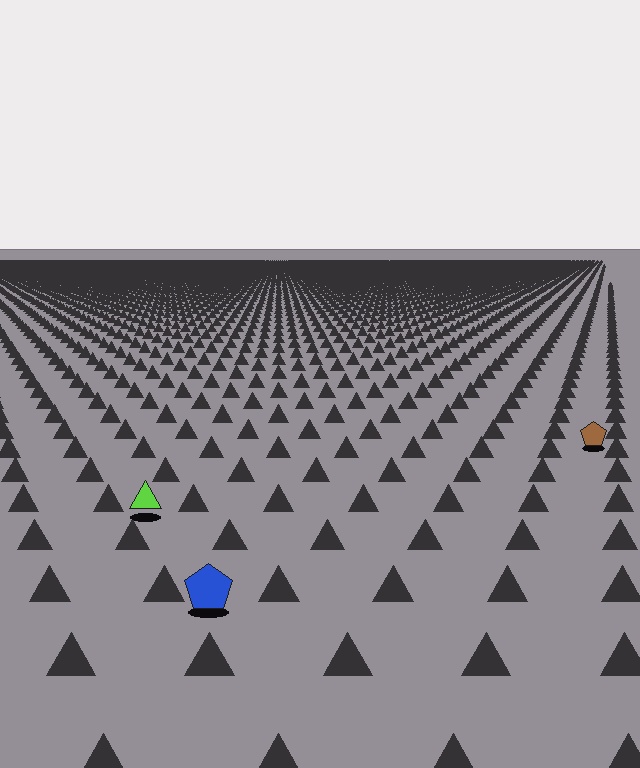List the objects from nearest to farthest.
From nearest to farthest: the blue pentagon, the lime triangle, the brown pentagon.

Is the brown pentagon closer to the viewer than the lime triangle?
No. The lime triangle is closer — you can tell from the texture gradient: the ground texture is coarser near it.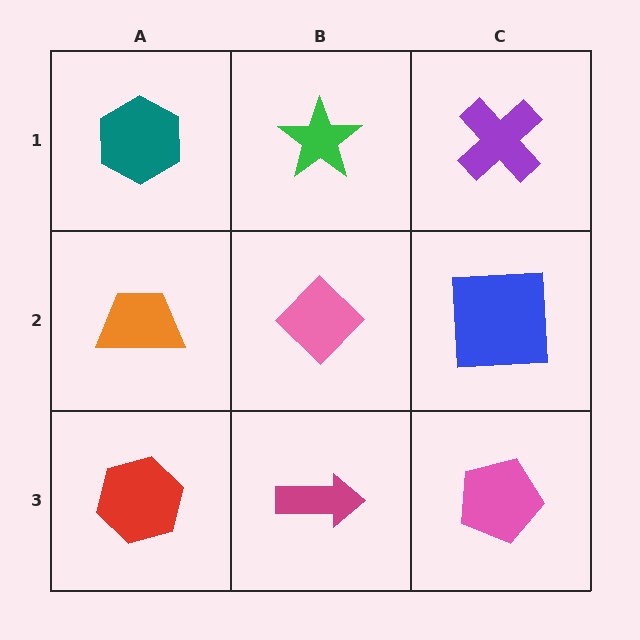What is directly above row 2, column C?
A purple cross.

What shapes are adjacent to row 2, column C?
A purple cross (row 1, column C), a pink pentagon (row 3, column C), a pink diamond (row 2, column B).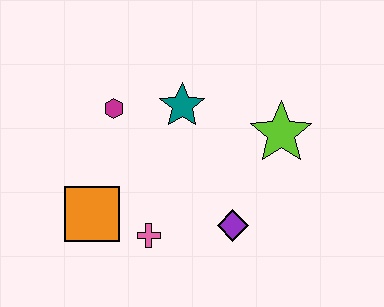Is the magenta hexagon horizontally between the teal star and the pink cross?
No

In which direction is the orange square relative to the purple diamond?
The orange square is to the left of the purple diamond.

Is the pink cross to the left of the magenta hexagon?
No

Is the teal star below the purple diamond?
No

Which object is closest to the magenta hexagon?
The teal star is closest to the magenta hexagon.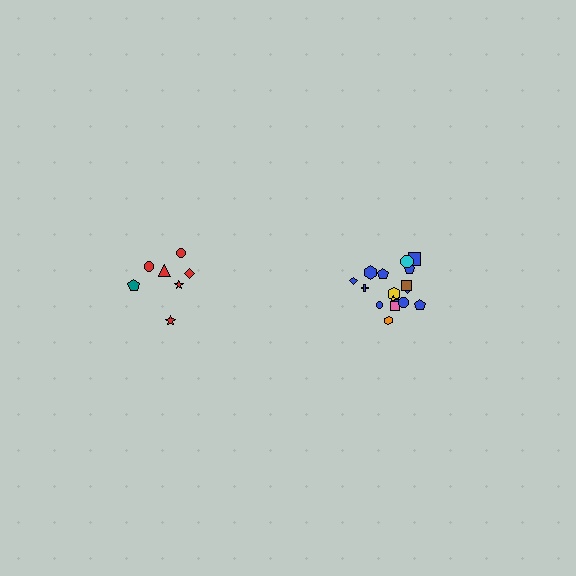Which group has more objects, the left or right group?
The right group.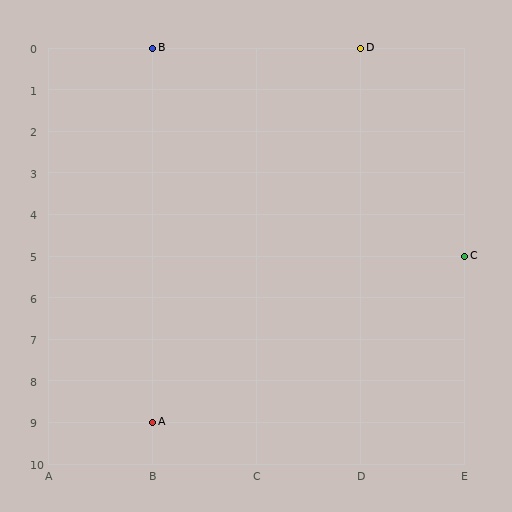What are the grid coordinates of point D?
Point D is at grid coordinates (D, 0).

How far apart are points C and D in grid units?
Points C and D are 1 column and 5 rows apart (about 5.1 grid units diagonally).